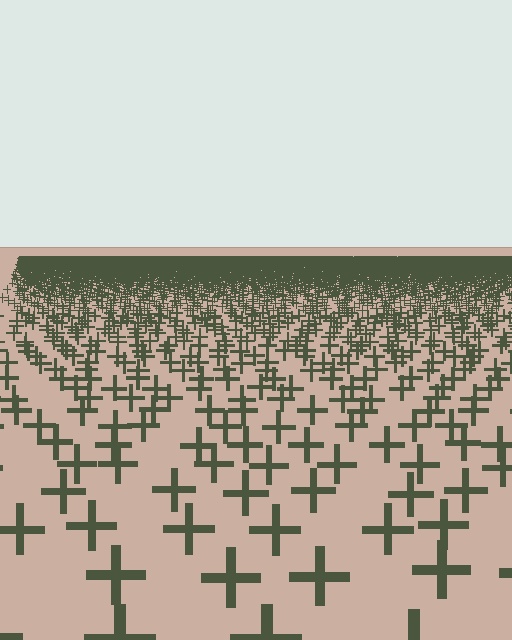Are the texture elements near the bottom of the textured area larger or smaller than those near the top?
Larger. Near the bottom, elements are closer to the viewer and appear at a bigger on-screen size.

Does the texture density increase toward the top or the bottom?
Density increases toward the top.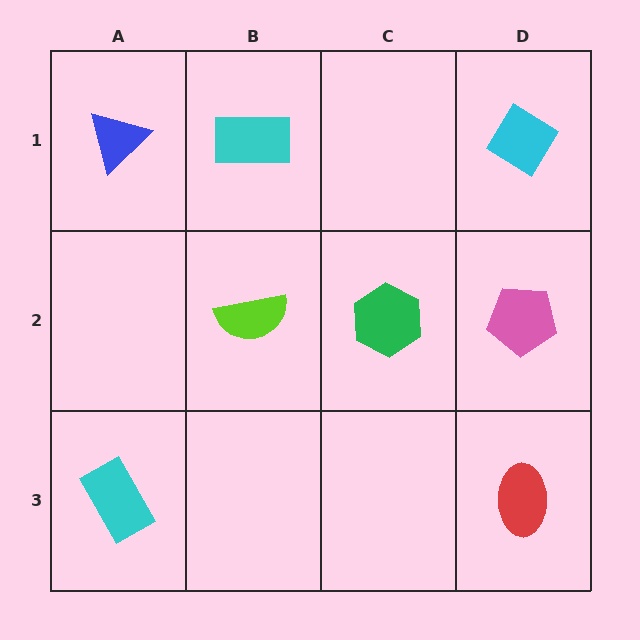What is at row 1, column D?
A cyan diamond.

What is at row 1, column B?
A cyan rectangle.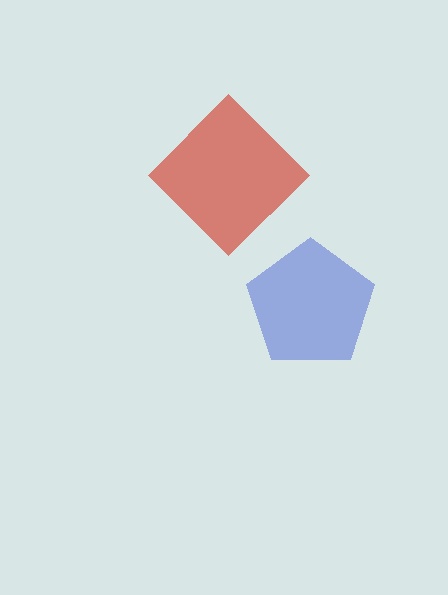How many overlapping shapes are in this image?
There are 2 overlapping shapes in the image.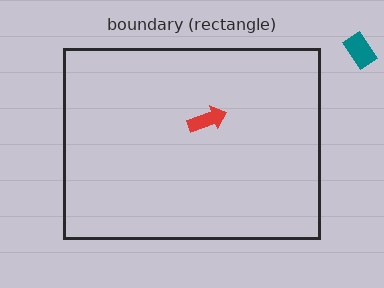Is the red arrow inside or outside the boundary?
Inside.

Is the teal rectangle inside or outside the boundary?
Outside.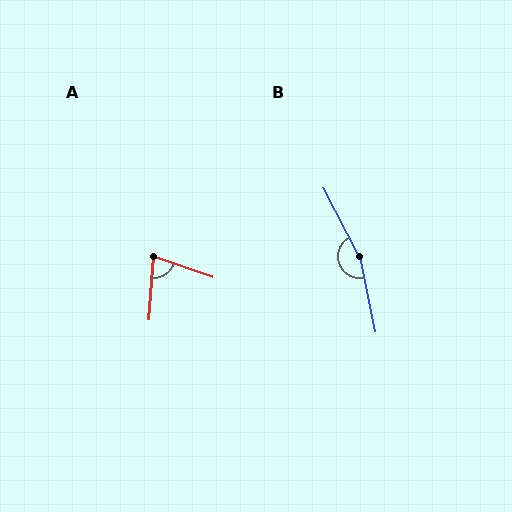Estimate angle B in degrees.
Approximately 164 degrees.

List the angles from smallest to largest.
A (75°), B (164°).